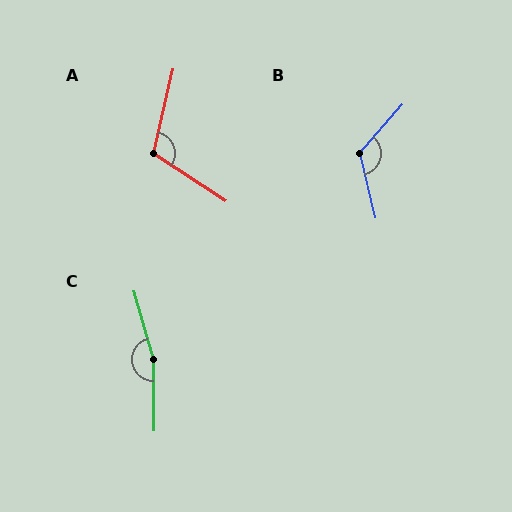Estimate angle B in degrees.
Approximately 125 degrees.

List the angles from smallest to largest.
A (110°), B (125°), C (165°).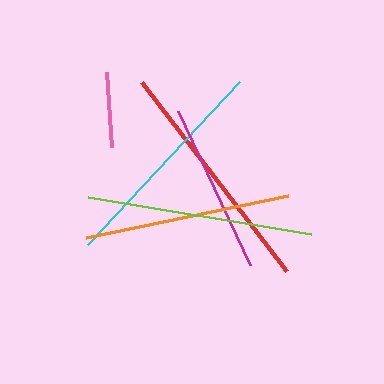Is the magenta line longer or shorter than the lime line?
The lime line is longer than the magenta line.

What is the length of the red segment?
The red segment is approximately 238 pixels long.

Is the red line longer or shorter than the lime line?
The red line is longer than the lime line.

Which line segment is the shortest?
The pink line is the shortest at approximately 75 pixels.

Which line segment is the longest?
The red line is the longest at approximately 238 pixels.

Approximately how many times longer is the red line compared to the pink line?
The red line is approximately 3.2 times the length of the pink line.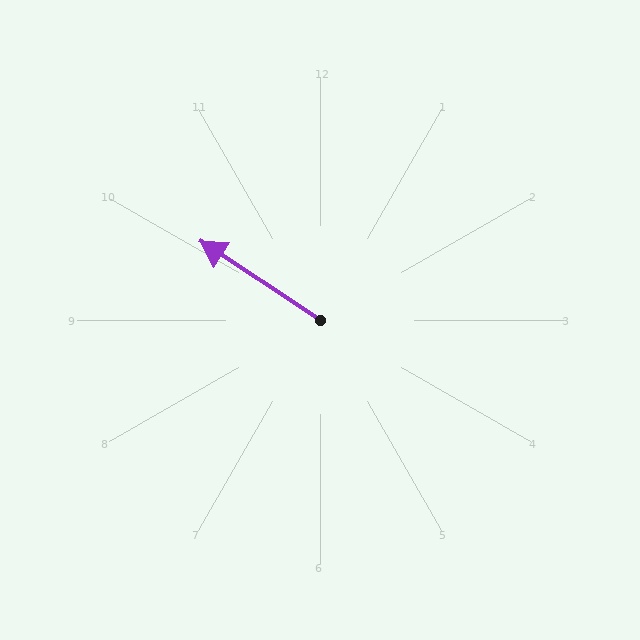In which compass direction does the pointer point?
Northwest.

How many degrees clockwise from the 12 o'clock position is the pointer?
Approximately 303 degrees.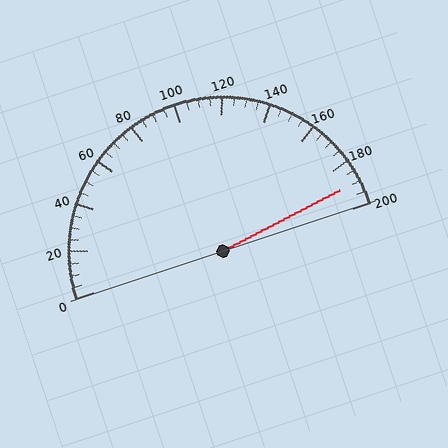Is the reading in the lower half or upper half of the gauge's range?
The reading is in the upper half of the range (0 to 200).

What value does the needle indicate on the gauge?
The needle indicates approximately 190.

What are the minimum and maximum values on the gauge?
The gauge ranges from 0 to 200.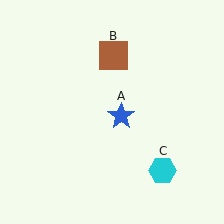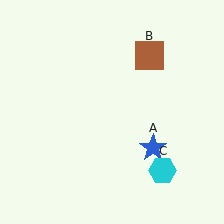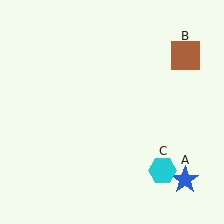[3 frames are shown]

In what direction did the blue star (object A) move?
The blue star (object A) moved down and to the right.